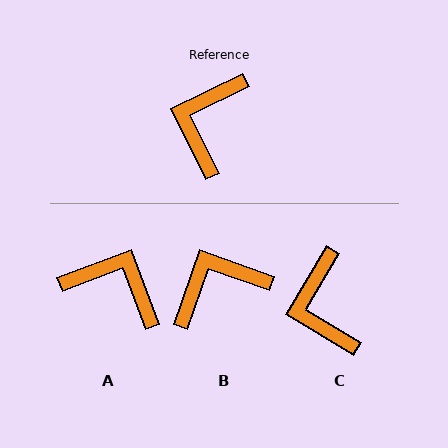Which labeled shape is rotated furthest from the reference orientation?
A, about 96 degrees away.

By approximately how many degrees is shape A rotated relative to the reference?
Approximately 96 degrees clockwise.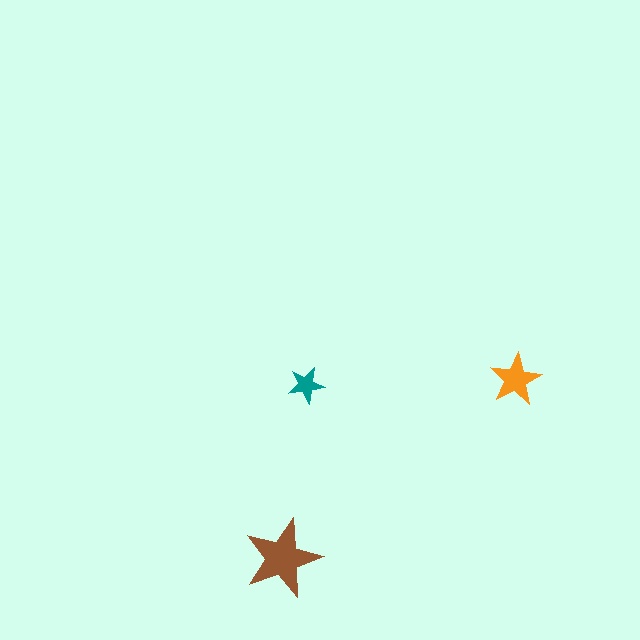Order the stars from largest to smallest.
the brown one, the orange one, the teal one.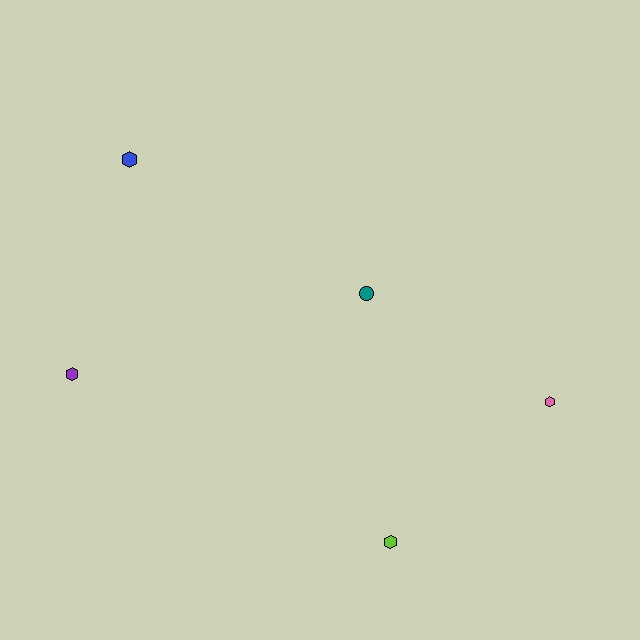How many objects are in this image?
There are 5 objects.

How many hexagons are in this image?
There are 4 hexagons.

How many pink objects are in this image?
There is 1 pink object.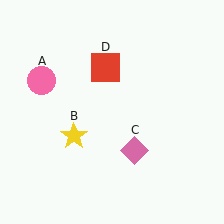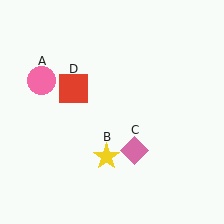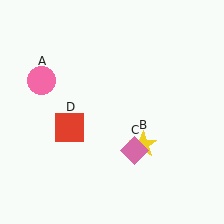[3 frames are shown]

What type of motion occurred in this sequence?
The yellow star (object B), red square (object D) rotated counterclockwise around the center of the scene.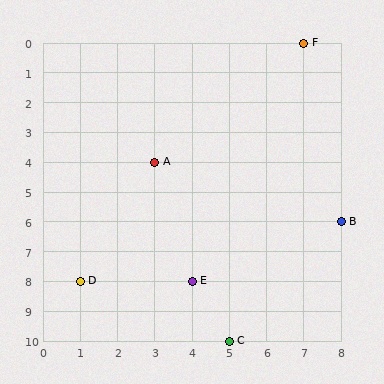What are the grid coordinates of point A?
Point A is at grid coordinates (3, 4).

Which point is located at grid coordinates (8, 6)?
Point B is at (8, 6).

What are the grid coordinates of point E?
Point E is at grid coordinates (4, 8).